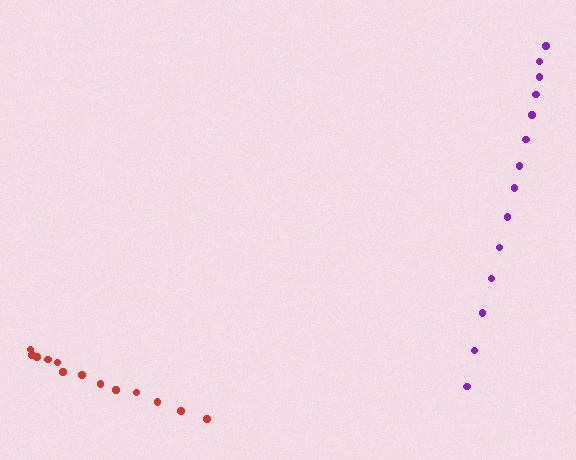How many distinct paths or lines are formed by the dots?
There are 2 distinct paths.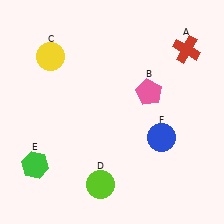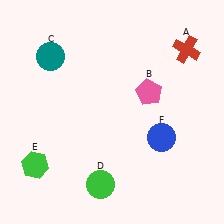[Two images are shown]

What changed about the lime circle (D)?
In Image 1, D is lime. In Image 2, it changed to green.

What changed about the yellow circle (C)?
In Image 1, C is yellow. In Image 2, it changed to teal.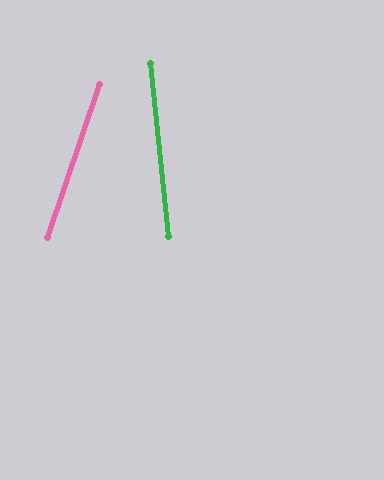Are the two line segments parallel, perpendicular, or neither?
Neither parallel nor perpendicular — they differ by about 25°.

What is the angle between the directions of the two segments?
Approximately 25 degrees.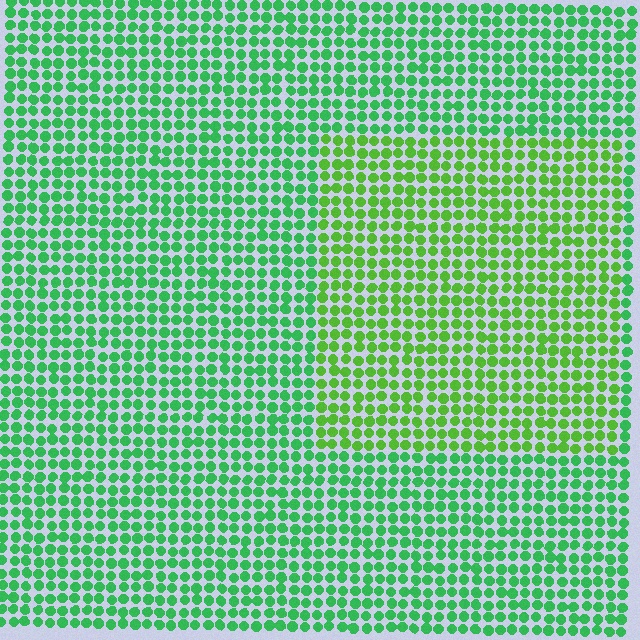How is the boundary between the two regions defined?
The boundary is defined purely by a slight shift in hue (about 29 degrees). Spacing, size, and orientation are identical on both sides.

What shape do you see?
I see a rectangle.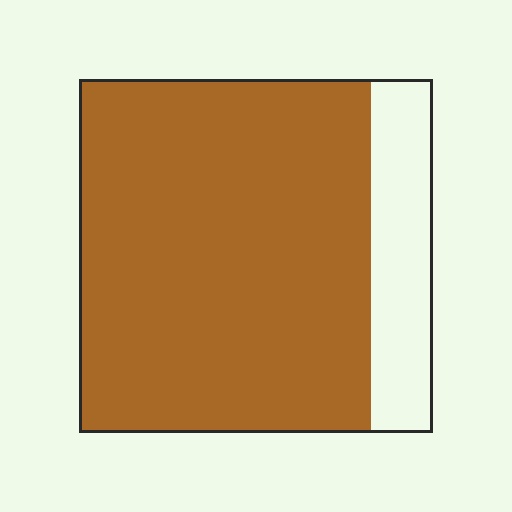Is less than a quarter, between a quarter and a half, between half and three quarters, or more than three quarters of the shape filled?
More than three quarters.